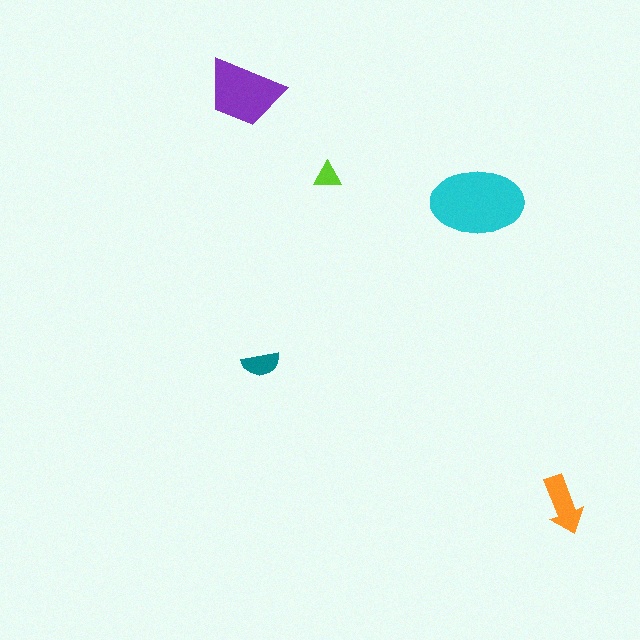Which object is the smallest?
The lime triangle.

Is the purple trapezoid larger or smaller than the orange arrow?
Larger.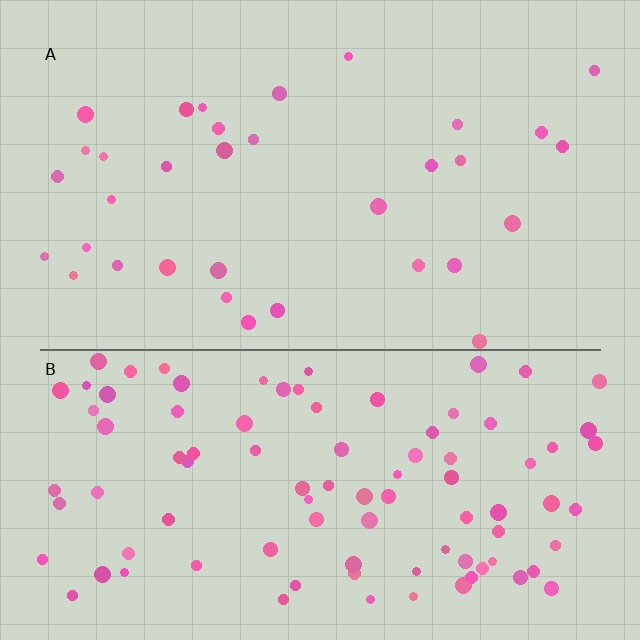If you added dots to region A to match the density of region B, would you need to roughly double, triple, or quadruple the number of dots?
Approximately triple.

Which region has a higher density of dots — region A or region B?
B (the bottom).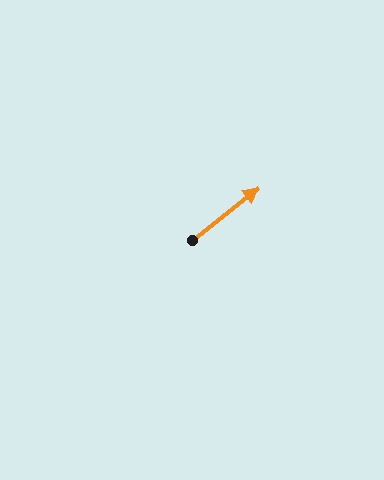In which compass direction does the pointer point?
Northeast.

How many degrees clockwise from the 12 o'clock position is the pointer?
Approximately 52 degrees.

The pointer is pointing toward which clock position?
Roughly 2 o'clock.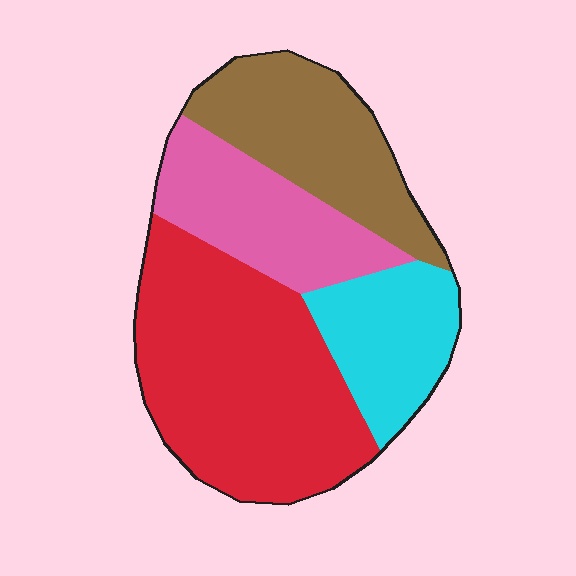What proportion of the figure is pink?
Pink takes up about one fifth (1/5) of the figure.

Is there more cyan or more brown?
Brown.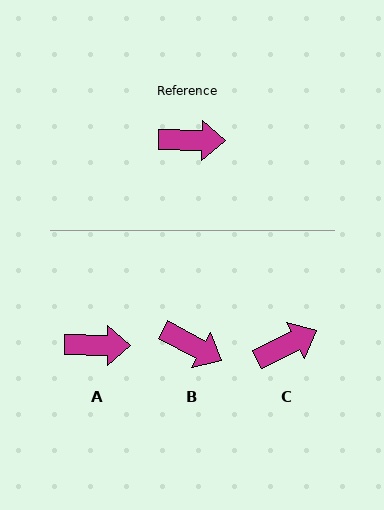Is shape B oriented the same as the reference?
No, it is off by about 27 degrees.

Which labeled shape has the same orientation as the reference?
A.